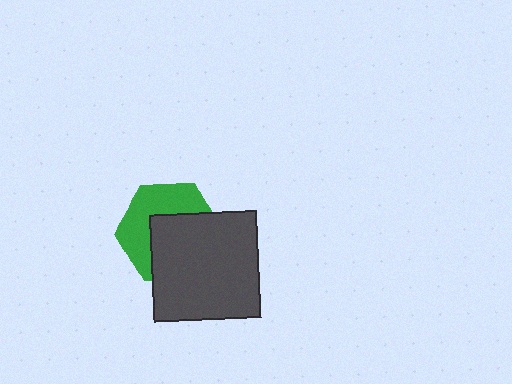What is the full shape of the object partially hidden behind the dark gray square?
The partially hidden object is a green hexagon.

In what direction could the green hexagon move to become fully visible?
The green hexagon could move toward the upper-left. That would shift it out from behind the dark gray square entirely.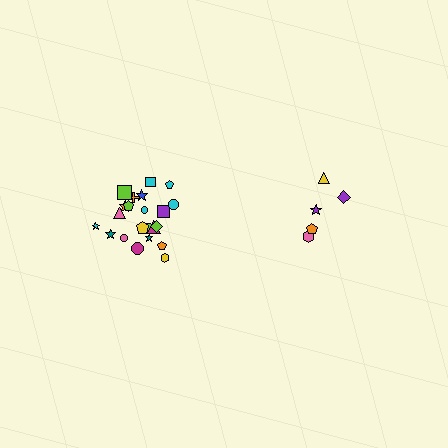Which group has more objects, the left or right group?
The left group.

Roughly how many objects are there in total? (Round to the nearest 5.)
Roughly 25 objects in total.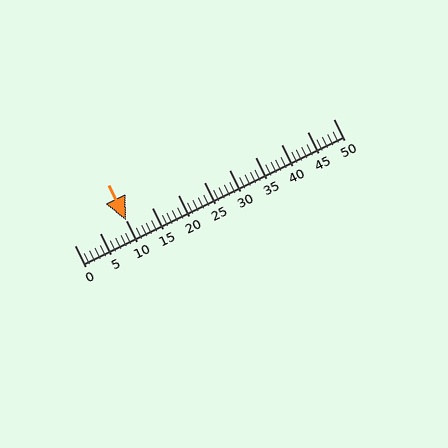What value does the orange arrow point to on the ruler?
The orange arrow points to approximately 10.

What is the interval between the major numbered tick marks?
The major tick marks are spaced 5 units apart.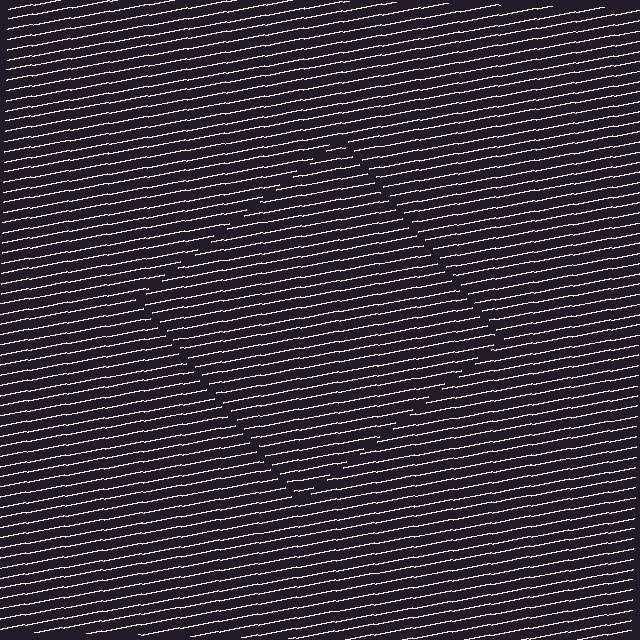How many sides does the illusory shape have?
4 sides — the line-ends trace a square.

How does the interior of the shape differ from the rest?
The interior of the shape contains the same grating, shifted by half a period — the contour is defined by the phase discontinuity where line-ends from the inner and outer gratings abut.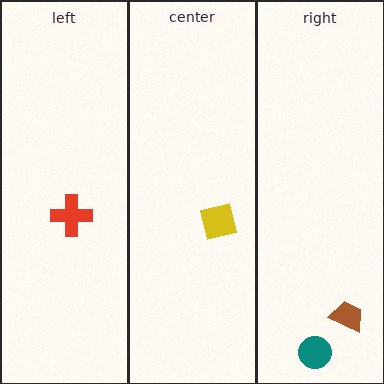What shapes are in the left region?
The red cross.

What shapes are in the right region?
The teal circle, the brown trapezoid.